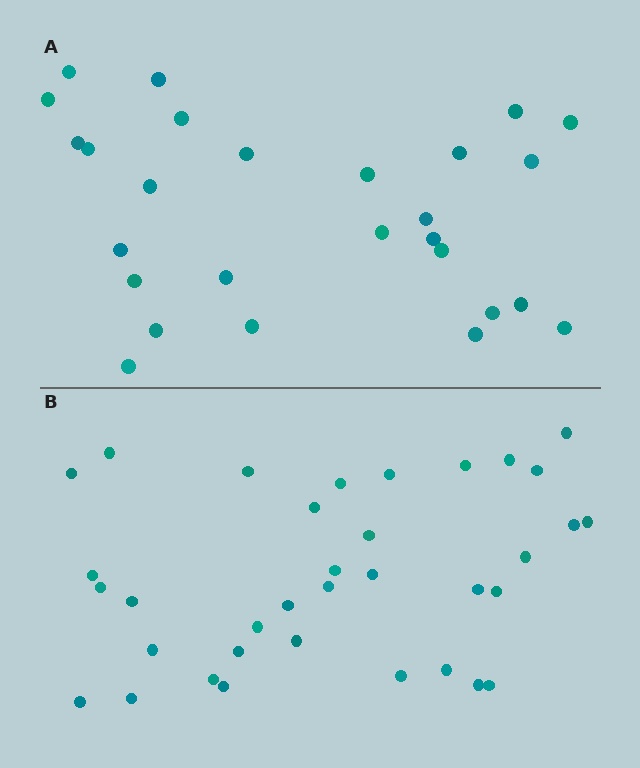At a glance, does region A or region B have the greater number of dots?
Region B (the bottom region) has more dots.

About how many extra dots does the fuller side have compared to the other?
Region B has roughly 8 or so more dots than region A.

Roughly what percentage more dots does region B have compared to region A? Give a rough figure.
About 30% more.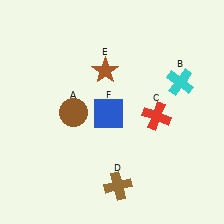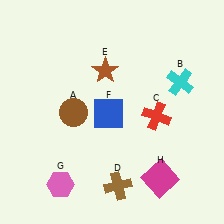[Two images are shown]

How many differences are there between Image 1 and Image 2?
There are 2 differences between the two images.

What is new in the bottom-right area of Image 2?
A magenta square (H) was added in the bottom-right area of Image 2.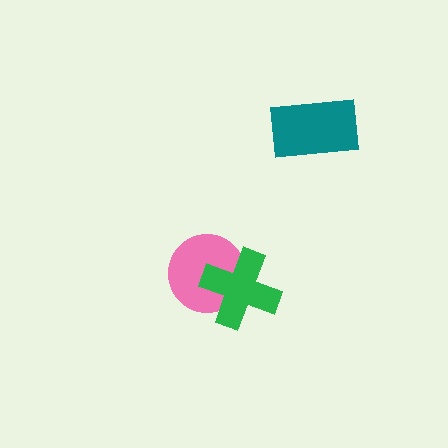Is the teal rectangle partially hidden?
No, no other shape covers it.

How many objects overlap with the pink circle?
1 object overlaps with the pink circle.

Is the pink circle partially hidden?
Yes, it is partially covered by another shape.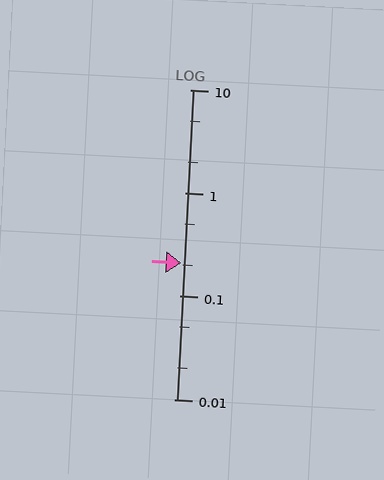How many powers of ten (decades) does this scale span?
The scale spans 3 decades, from 0.01 to 10.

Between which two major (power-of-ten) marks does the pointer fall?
The pointer is between 0.1 and 1.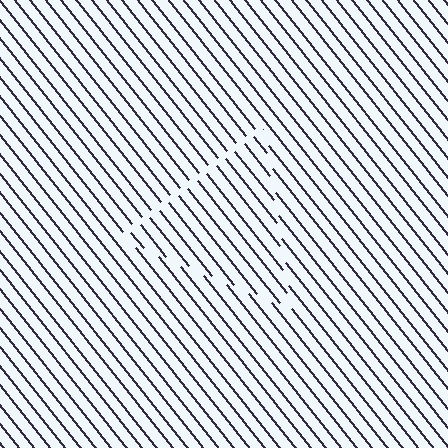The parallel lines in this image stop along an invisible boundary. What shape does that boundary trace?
An illusory triangle. The interior of the shape contains the same grating, shifted by half a period — the contour is defined by the phase discontinuity where line-ends from the inner and outer gratings abut.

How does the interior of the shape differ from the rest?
The interior of the shape contains the same grating, shifted by half a period — the contour is defined by the phase discontinuity where line-ends from the inner and outer gratings abut.